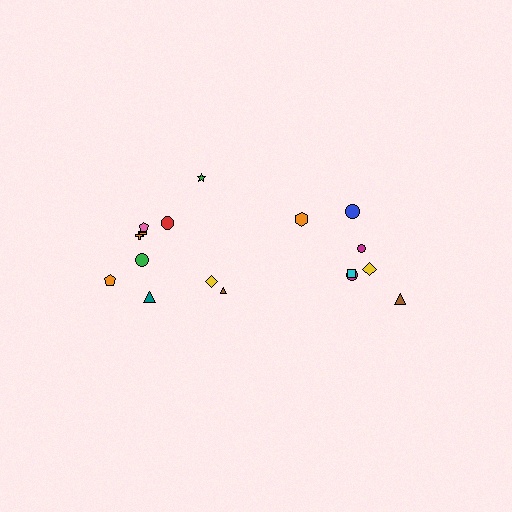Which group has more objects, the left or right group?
The left group.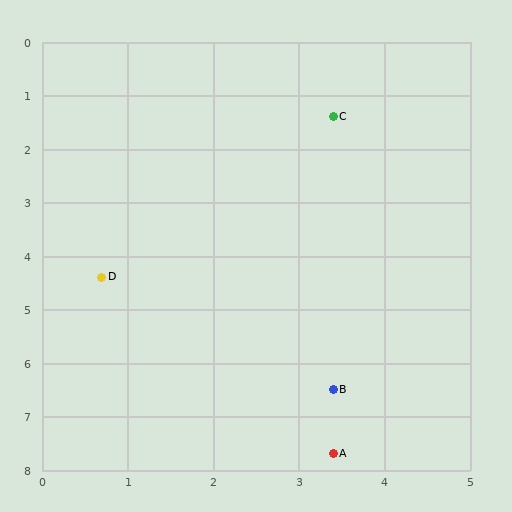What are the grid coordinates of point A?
Point A is at approximately (3.4, 7.7).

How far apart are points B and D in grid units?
Points B and D are about 3.4 grid units apart.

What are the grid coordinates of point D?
Point D is at approximately (0.7, 4.4).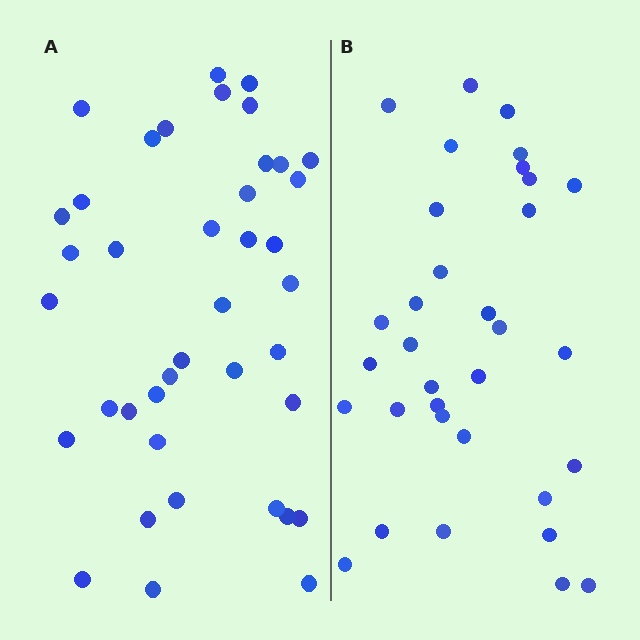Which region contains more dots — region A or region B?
Region A (the left region) has more dots.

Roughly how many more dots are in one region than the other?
Region A has roughly 8 or so more dots than region B.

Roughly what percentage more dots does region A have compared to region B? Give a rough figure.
About 20% more.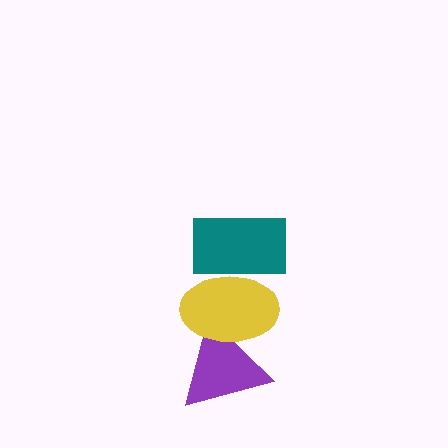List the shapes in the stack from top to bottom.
From top to bottom: the teal rectangle, the yellow ellipse, the purple triangle.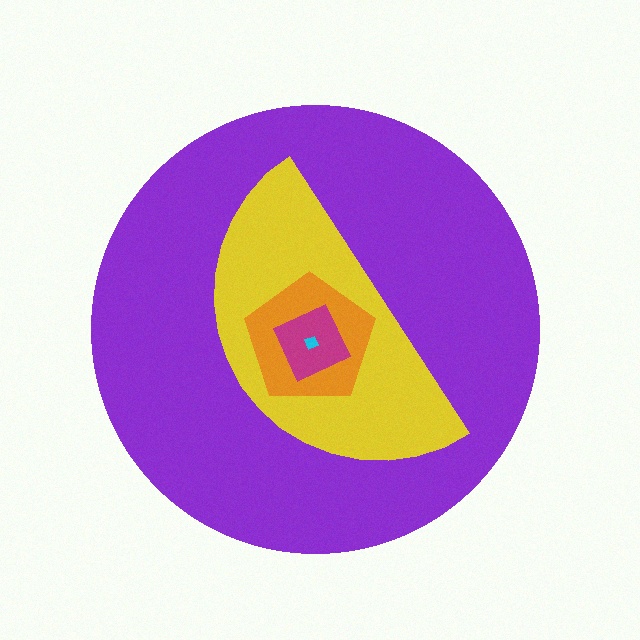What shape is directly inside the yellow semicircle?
The orange pentagon.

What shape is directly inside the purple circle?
The yellow semicircle.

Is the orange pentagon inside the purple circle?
Yes.